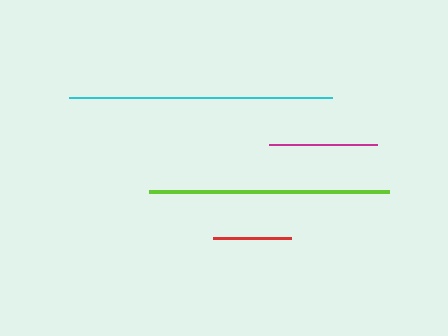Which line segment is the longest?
The cyan line is the longest at approximately 262 pixels.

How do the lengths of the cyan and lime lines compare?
The cyan and lime lines are approximately the same length.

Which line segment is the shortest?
The red line is the shortest at approximately 77 pixels.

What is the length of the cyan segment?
The cyan segment is approximately 262 pixels long.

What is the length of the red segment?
The red segment is approximately 77 pixels long.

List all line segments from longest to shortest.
From longest to shortest: cyan, lime, magenta, red.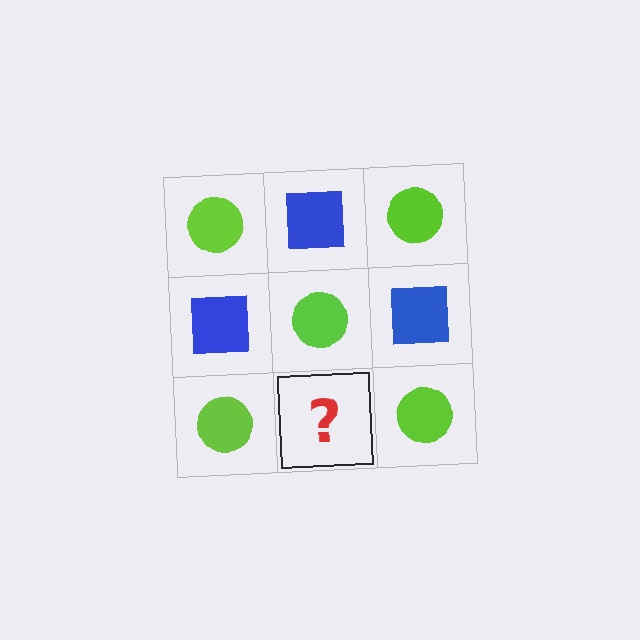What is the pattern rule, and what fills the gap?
The rule is that it alternates lime circle and blue square in a checkerboard pattern. The gap should be filled with a blue square.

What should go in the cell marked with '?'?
The missing cell should contain a blue square.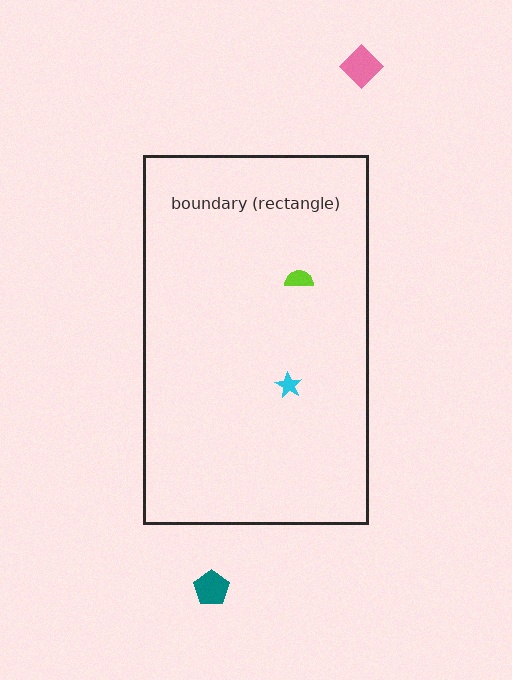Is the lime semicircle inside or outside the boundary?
Inside.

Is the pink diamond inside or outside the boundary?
Outside.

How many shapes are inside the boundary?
2 inside, 2 outside.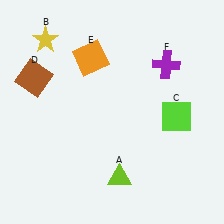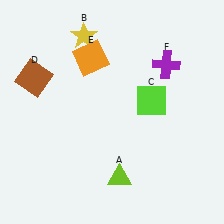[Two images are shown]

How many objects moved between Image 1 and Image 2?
2 objects moved between the two images.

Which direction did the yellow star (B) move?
The yellow star (B) moved right.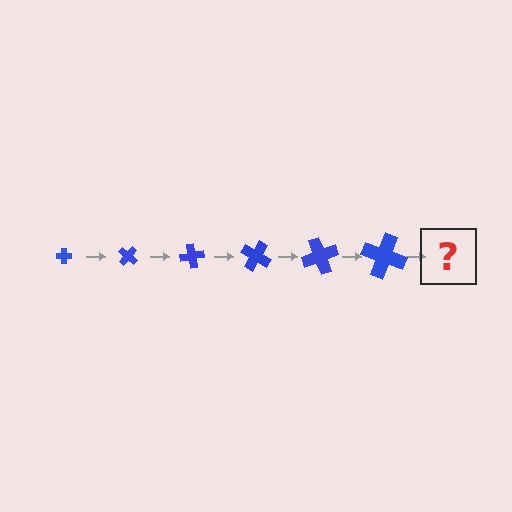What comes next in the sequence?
The next element should be a cross, larger than the previous one and rotated 240 degrees from the start.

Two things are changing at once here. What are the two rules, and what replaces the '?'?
The two rules are that the cross grows larger each step and it rotates 40 degrees each step. The '?' should be a cross, larger than the previous one and rotated 240 degrees from the start.